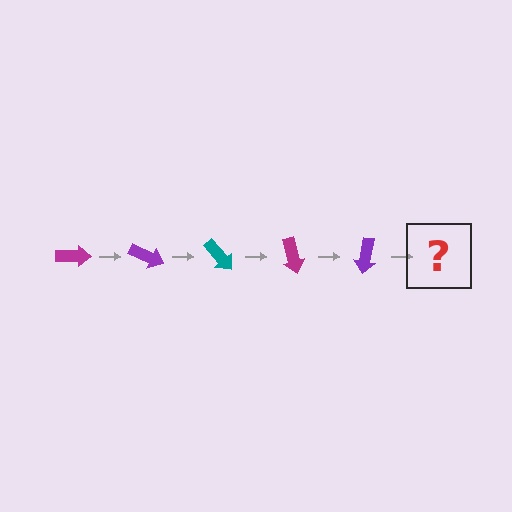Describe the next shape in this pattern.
It should be a teal arrow, rotated 125 degrees from the start.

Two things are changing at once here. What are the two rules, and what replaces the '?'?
The two rules are that it rotates 25 degrees each step and the color cycles through magenta, purple, and teal. The '?' should be a teal arrow, rotated 125 degrees from the start.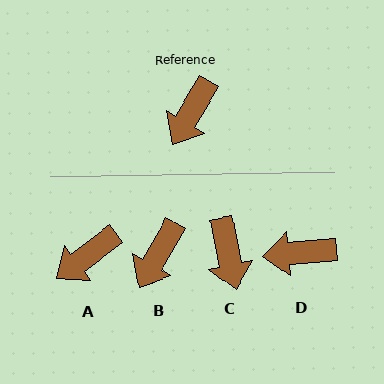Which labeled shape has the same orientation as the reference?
B.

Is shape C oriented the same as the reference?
No, it is off by about 42 degrees.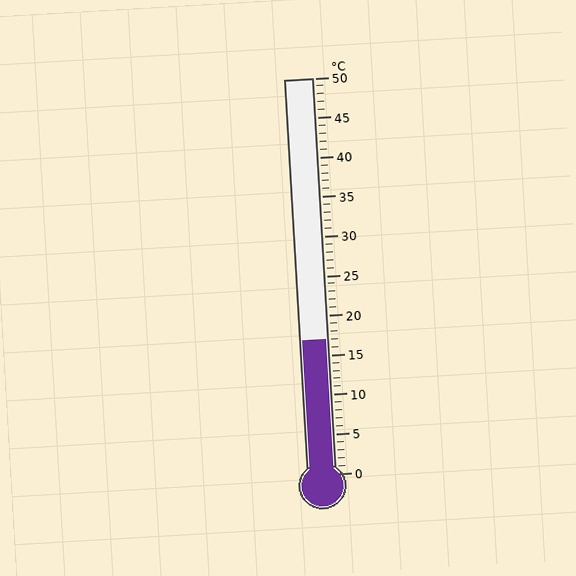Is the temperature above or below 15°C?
The temperature is above 15°C.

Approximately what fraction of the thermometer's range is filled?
The thermometer is filled to approximately 35% of its range.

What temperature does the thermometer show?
The thermometer shows approximately 17°C.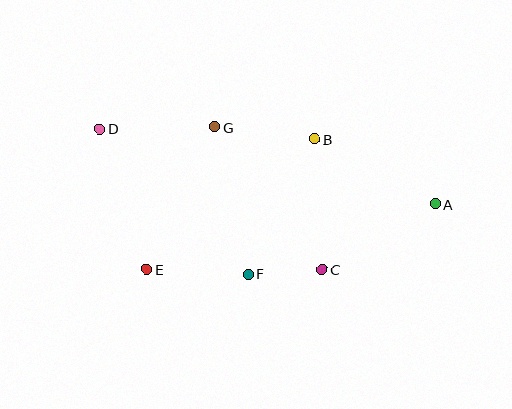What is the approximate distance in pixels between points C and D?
The distance between C and D is approximately 263 pixels.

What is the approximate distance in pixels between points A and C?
The distance between A and C is approximately 131 pixels.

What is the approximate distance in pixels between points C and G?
The distance between C and G is approximately 178 pixels.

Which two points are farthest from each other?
Points A and D are farthest from each other.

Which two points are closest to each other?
Points C and F are closest to each other.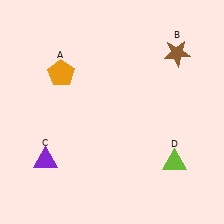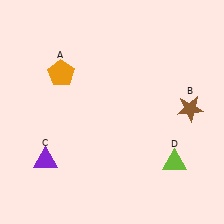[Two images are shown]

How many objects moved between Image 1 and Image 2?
1 object moved between the two images.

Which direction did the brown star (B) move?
The brown star (B) moved down.